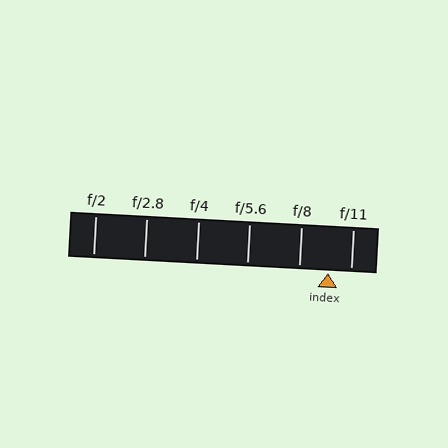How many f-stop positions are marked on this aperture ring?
There are 6 f-stop positions marked.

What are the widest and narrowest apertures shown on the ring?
The widest aperture shown is f/2 and the narrowest is f/11.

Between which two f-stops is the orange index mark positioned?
The index mark is between f/8 and f/11.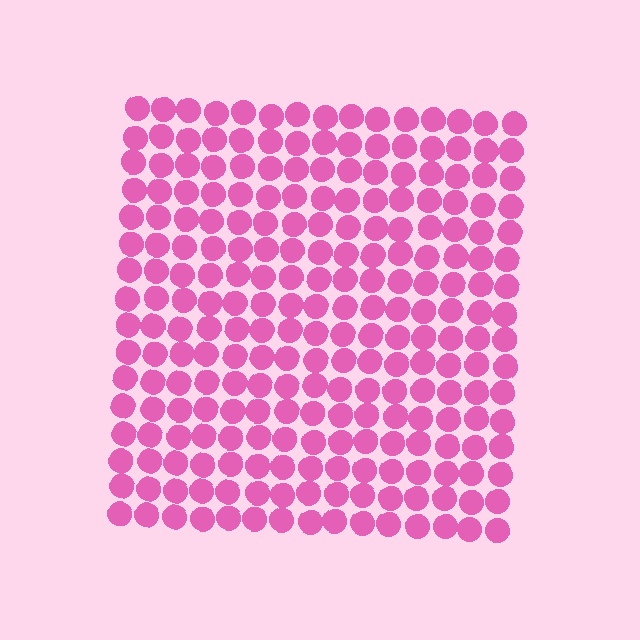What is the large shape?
The large shape is a square.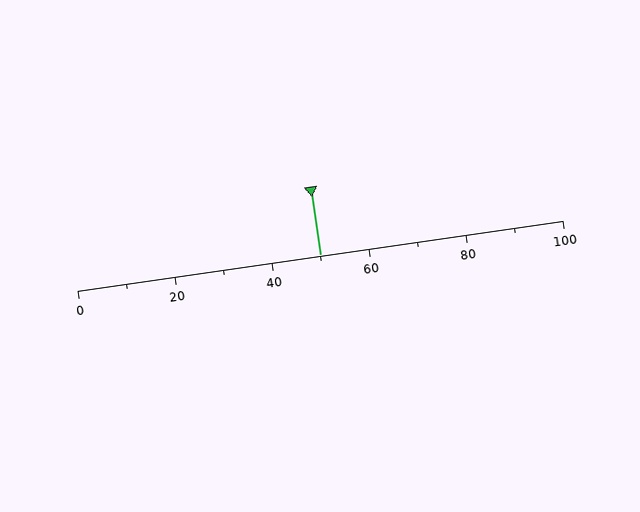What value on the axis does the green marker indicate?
The marker indicates approximately 50.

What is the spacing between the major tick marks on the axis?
The major ticks are spaced 20 apart.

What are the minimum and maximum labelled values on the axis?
The axis runs from 0 to 100.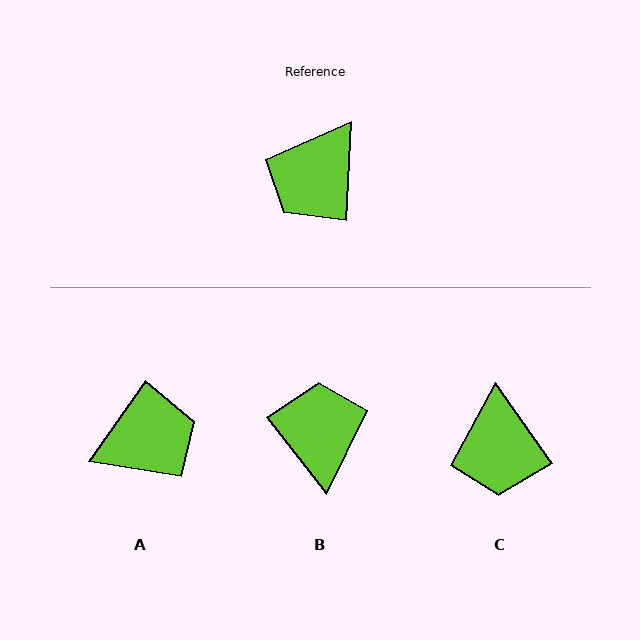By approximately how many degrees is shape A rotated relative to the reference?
Approximately 147 degrees counter-clockwise.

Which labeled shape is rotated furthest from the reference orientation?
A, about 147 degrees away.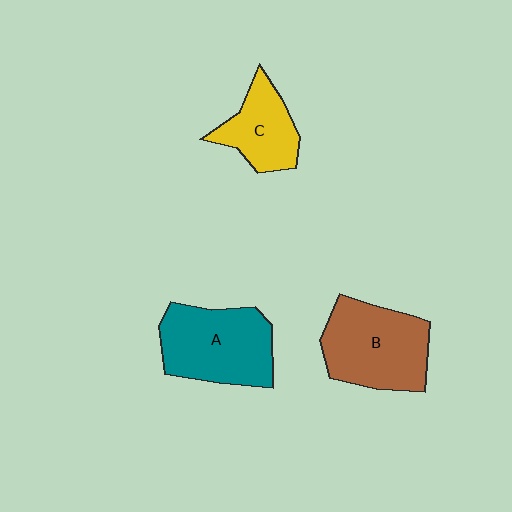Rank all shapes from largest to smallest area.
From largest to smallest: A (teal), B (brown), C (yellow).